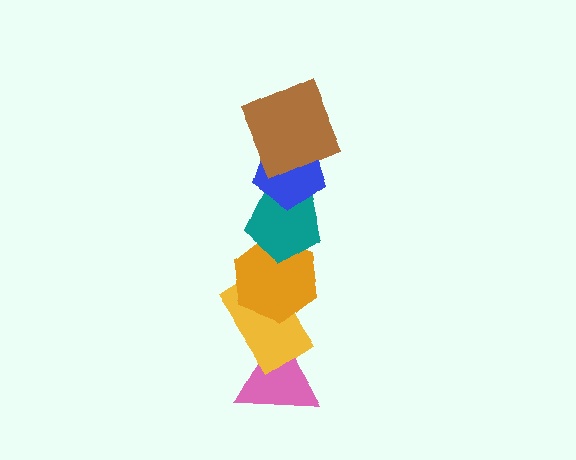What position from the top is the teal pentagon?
The teal pentagon is 3rd from the top.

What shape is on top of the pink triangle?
The yellow rectangle is on top of the pink triangle.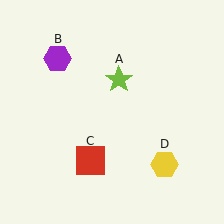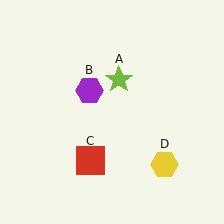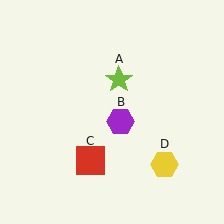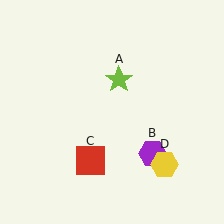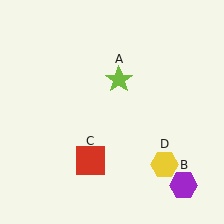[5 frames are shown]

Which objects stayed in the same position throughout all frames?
Lime star (object A) and red square (object C) and yellow hexagon (object D) remained stationary.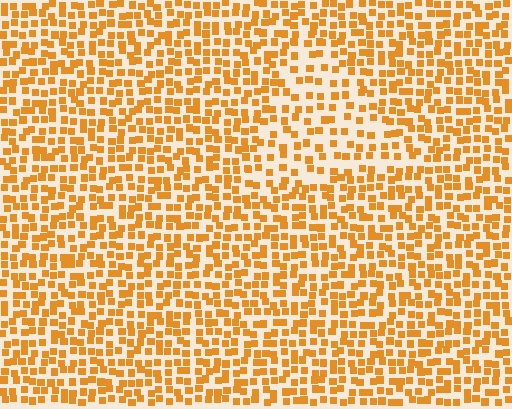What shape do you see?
I see a triangle.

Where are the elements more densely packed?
The elements are more densely packed outside the triangle boundary.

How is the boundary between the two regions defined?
The boundary is defined by a change in element density (approximately 1.7x ratio). All elements are the same color, size, and shape.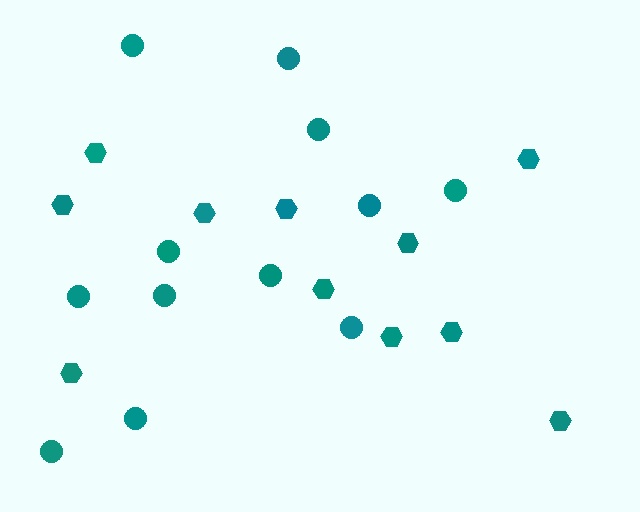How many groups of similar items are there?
There are 2 groups: one group of circles (12) and one group of hexagons (11).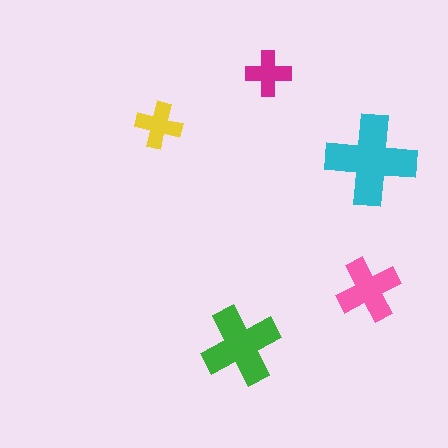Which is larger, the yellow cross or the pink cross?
The pink one.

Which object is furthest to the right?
The cyan cross is rightmost.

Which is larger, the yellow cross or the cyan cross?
The cyan one.